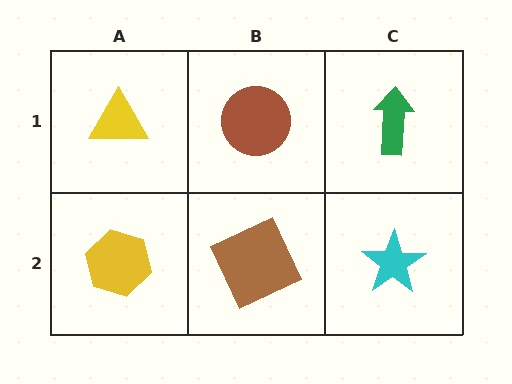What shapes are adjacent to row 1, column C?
A cyan star (row 2, column C), a brown circle (row 1, column B).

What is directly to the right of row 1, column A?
A brown circle.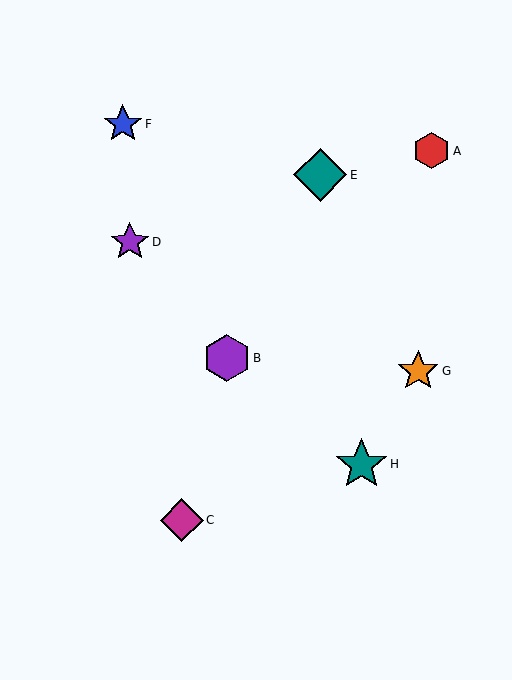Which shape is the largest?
The teal diamond (labeled E) is the largest.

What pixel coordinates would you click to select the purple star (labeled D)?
Click at (130, 242) to select the purple star D.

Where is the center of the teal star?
The center of the teal star is at (361, 464).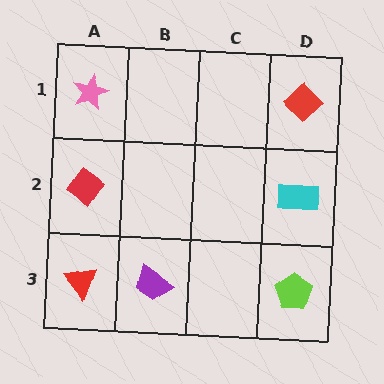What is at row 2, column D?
A cyan rectangle.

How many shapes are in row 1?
2 shapes.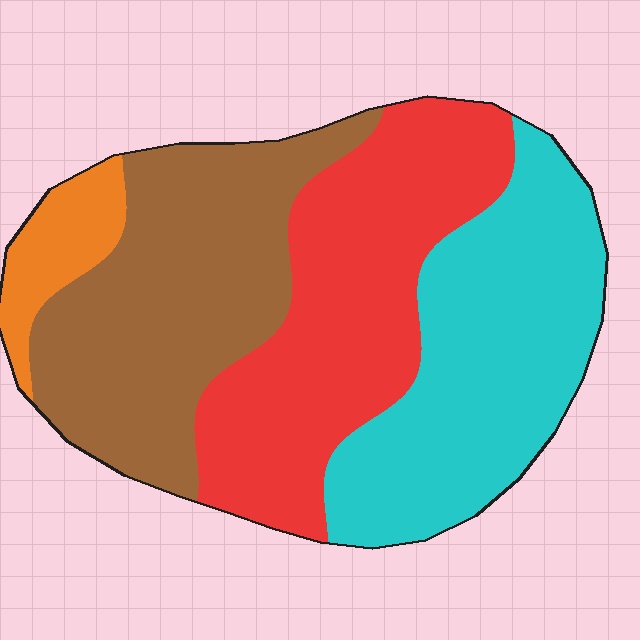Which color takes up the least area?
Orange, at roughly 5%.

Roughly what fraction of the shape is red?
Red covers 32% of the shape.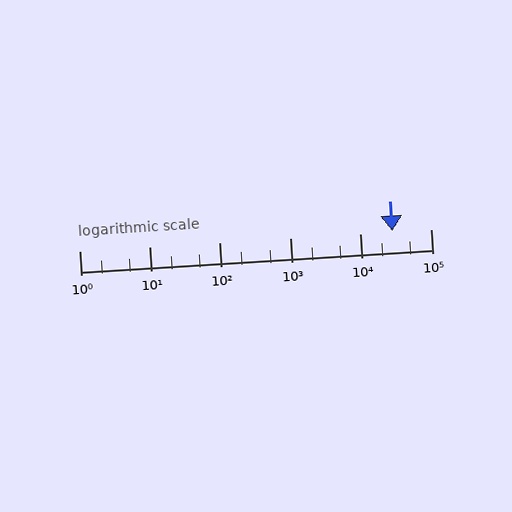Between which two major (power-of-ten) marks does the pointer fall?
The pointer is between 10000 and 100000.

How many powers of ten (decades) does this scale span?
The scale spans 5 decades, from 1 to 100000.